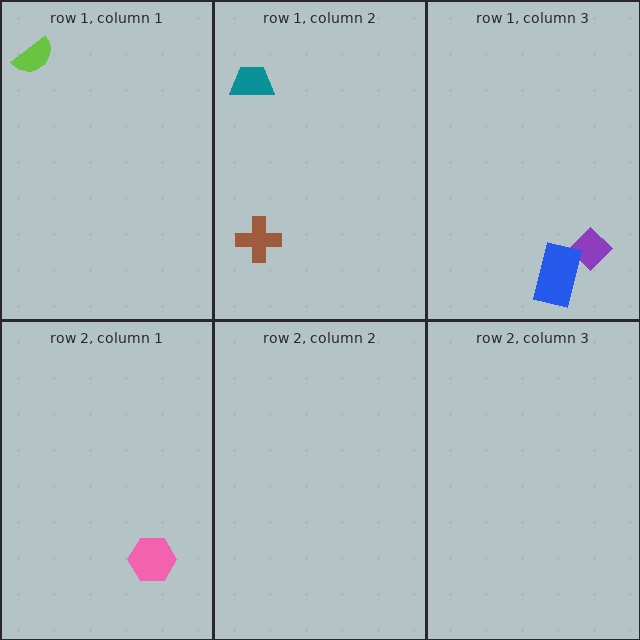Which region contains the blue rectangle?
The row 1, column 3 region.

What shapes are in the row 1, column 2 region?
The teal trapezoid, the brown cross.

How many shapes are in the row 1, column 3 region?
2.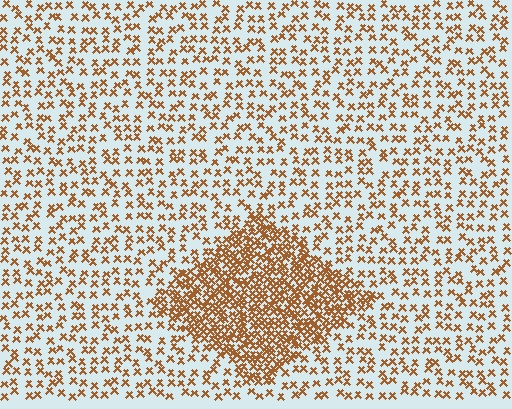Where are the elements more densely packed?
The elements are more densely packed inside the diamond boundary.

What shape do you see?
I see a diamond.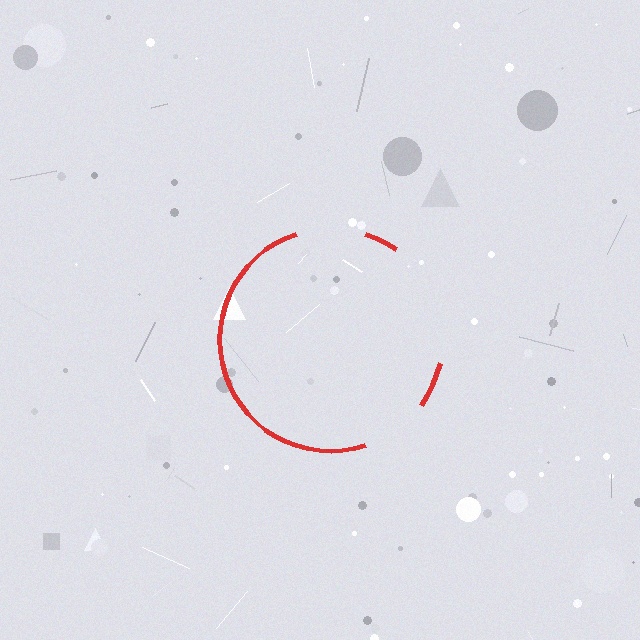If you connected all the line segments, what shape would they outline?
They would outline a circle.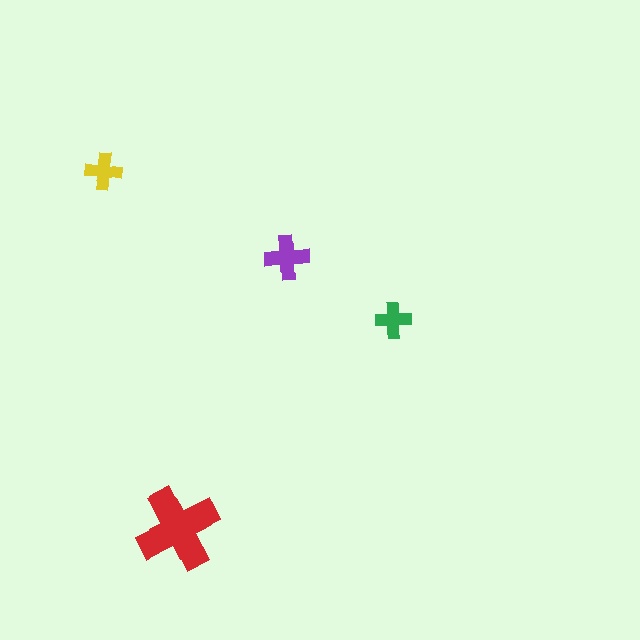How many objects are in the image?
There are 4 objects in the image.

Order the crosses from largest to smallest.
the red one, the purple one, the yellow one, the green one.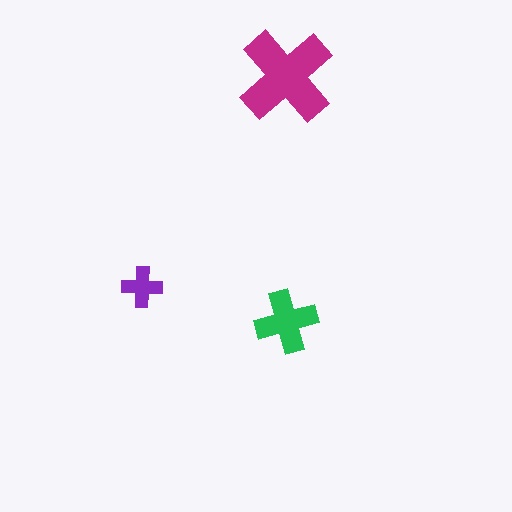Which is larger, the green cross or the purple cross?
The green one.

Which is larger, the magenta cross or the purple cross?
The magenta one.